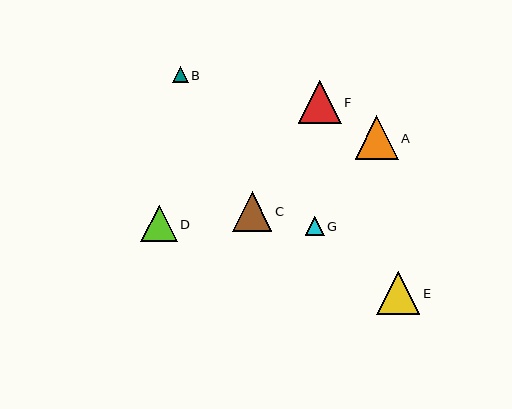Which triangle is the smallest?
Triangle B is the smallest with a size of approximately 16 pixels.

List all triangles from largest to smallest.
From largest to smallest: A, E, F, C, D, G, B.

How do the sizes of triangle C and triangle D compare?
Triangle C and triangle D are approximately the same size.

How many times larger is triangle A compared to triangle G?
Triangle A is approximately 2.3 times the size of triangle G.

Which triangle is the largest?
Triangle A is the largest with a size of approximately 43 pixels.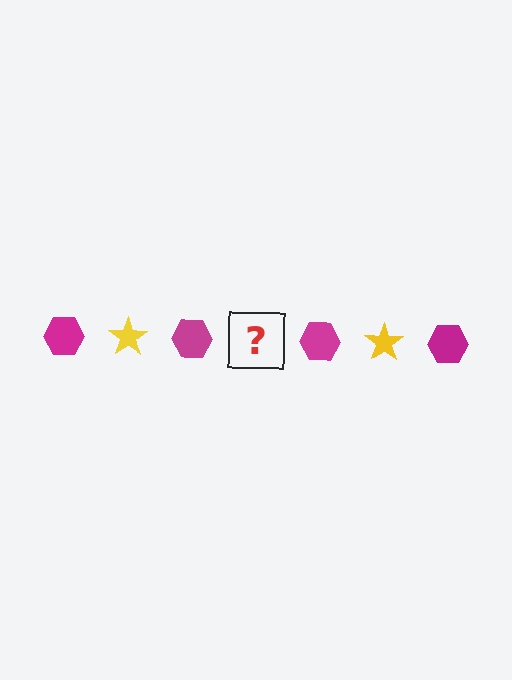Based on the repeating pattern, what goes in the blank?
The blank should be a yellow star.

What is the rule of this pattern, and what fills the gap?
The rule is that the pattern alternates between magenta hexagon and yellow star. The gap should be filled with a yellow star.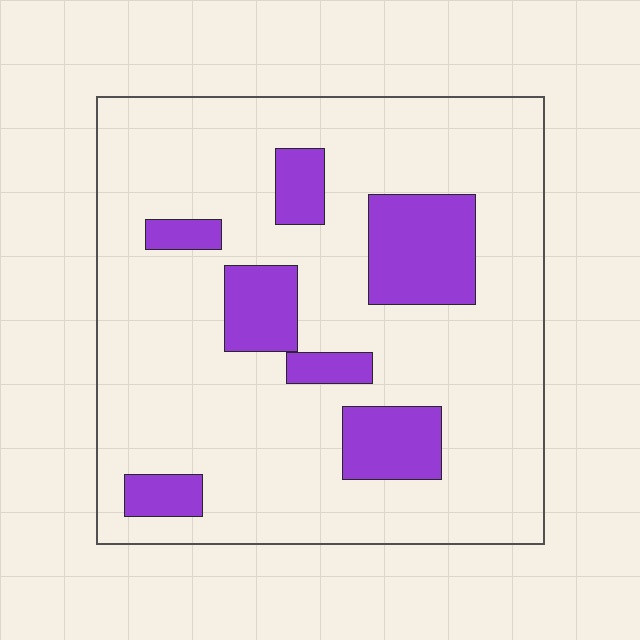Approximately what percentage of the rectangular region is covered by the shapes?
Approximately 20%.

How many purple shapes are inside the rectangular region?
7.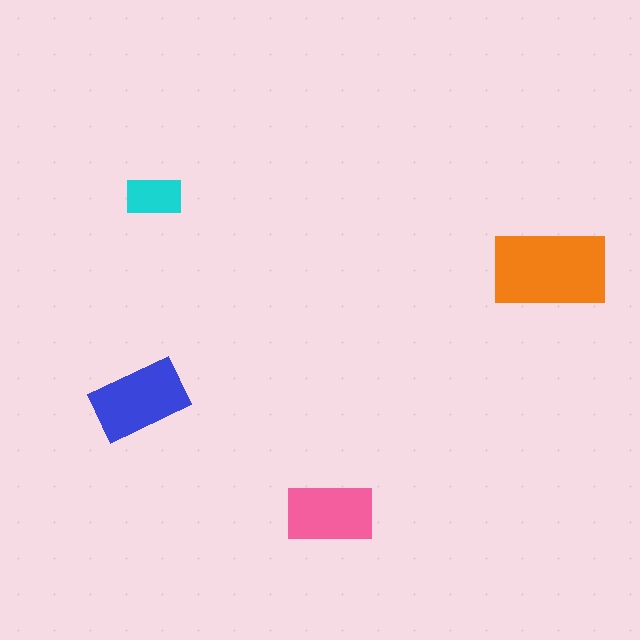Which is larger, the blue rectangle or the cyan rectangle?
The blue one.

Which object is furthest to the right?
The orange rectangle is rightmost.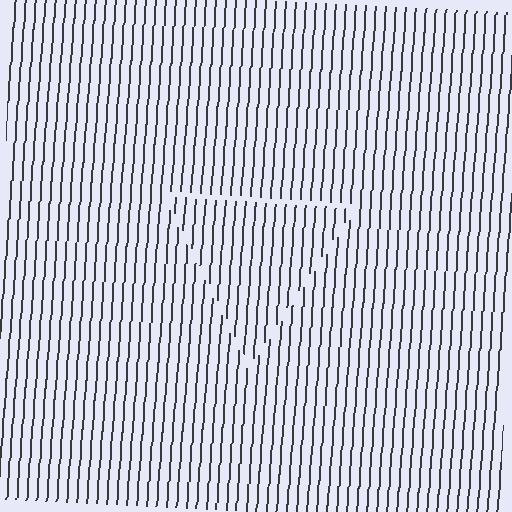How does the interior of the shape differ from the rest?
The interior of the shape contains the same grating, shifted by half a period — the contour is defined by the phase discontinuity where line-ends from the inner and outer gratings abut.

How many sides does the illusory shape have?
3 sides — the line-ends trace a triangle.